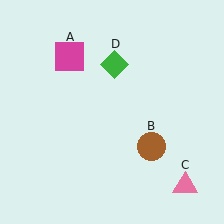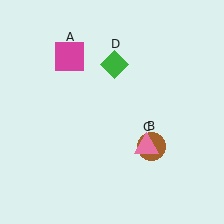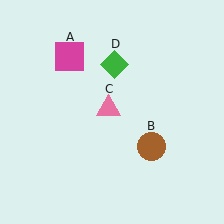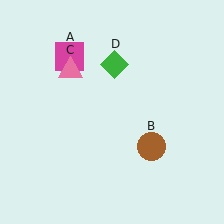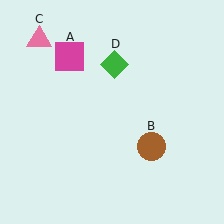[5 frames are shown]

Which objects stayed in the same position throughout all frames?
Magenta square (object A) and brown circle (object B) and green diamond (object D) remained stationary.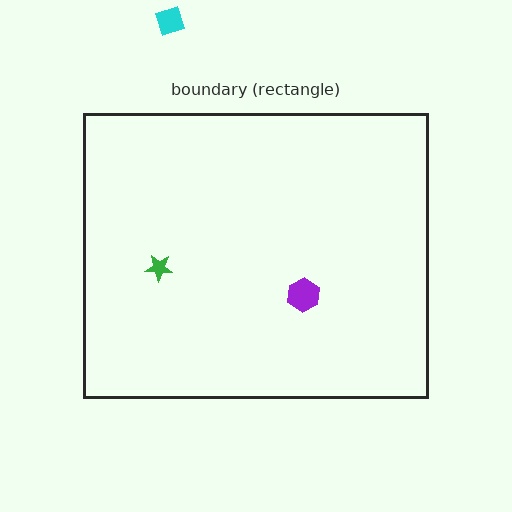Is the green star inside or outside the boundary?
Inside.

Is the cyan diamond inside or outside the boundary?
Outside.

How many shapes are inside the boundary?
2 inside, 1 outside.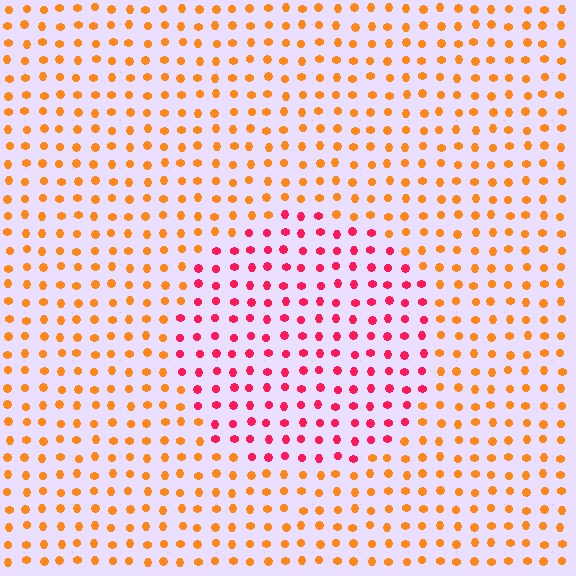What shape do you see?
I see a circle.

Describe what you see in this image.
The image is filled with small orange elements in a uniform arrangement. A circle-shaped region is visible where the elements are tinted to a slightly different hue, forming a subtle color boundary.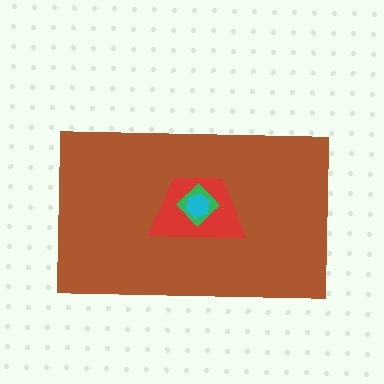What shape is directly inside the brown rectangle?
The red trapezoid.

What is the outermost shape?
The brown rectangle.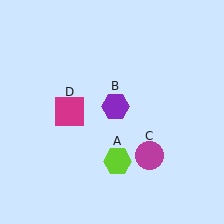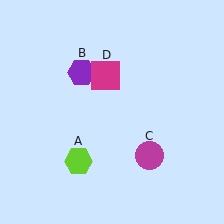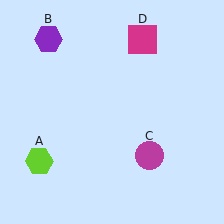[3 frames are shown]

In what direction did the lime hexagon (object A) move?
The lime hexagon (object A) moved left.